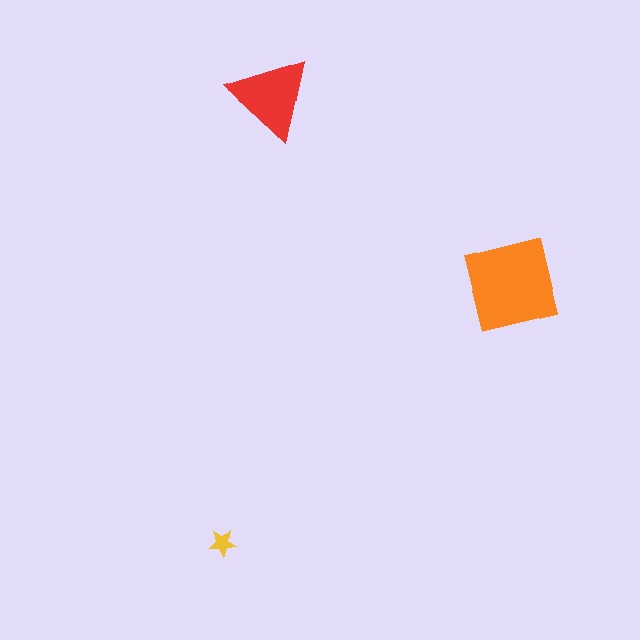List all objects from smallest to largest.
The yellow star, the red triangle, the orange square.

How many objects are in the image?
There are 3 objects in the image.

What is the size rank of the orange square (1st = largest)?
1st.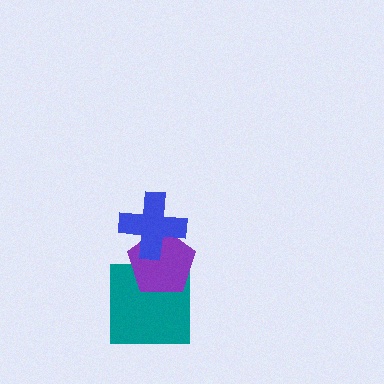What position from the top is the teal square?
The teal square is 3rd from the top.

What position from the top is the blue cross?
The blue cross is 1st from the top.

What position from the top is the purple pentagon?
The purple pentagon is 2nd from the top.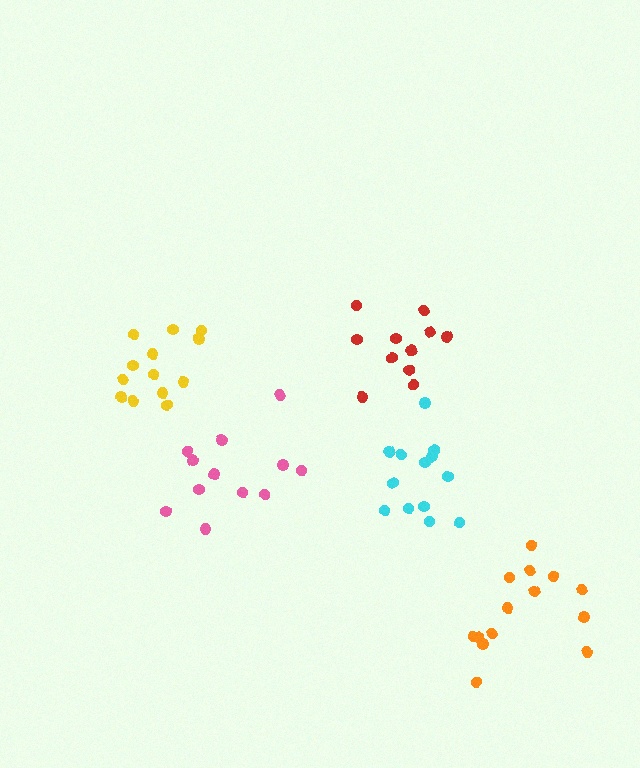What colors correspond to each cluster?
The clusters are colored: red, yellow, cyan, pink, orange.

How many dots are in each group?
Group 1: 11 dots, Group 2: 13 dots, Group 3: 13 dots, Group 4: 12 dots, Group 5: 14 dots (63 total).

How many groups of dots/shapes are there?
There are 5 groups.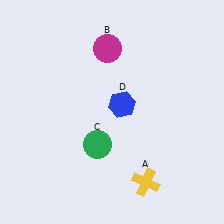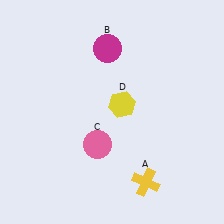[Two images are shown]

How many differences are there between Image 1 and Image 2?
There are 2 differences between the two images.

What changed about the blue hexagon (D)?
In Image 1, D is blue. In Image 2, it changed to yellow.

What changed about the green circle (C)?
In Image 1, C is green. In Image 2, it changed to pink.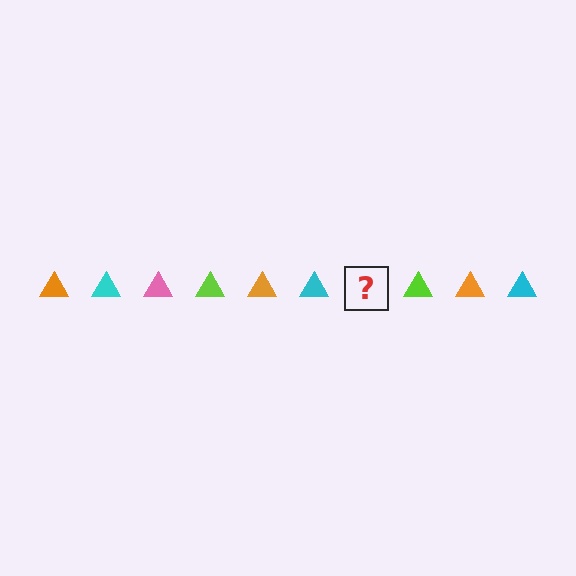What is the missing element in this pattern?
The missing element is a pink triangle.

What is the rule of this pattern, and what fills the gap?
The rule is that the pattern cycles through orange, cyan, pink, lime triangles. The gap should be filled with a pink triangle.